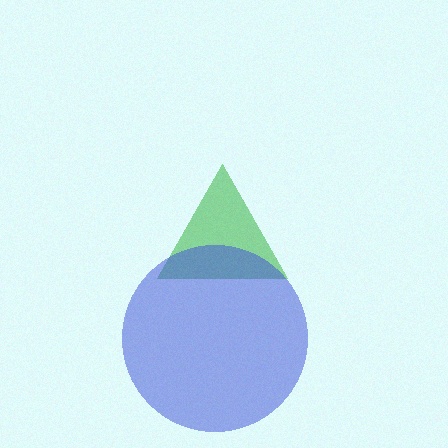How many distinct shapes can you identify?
There are 2 distinct shapes: a green triangle, a blue circle.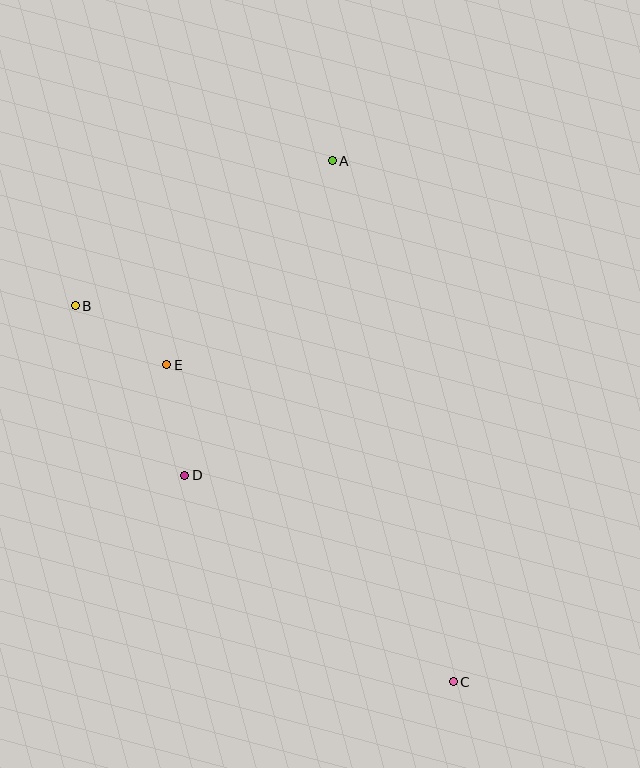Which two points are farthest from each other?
Points A and C are farthest from each other.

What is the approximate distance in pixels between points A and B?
The distance between A and B is approximately 295 pixels.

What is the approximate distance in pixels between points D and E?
The distance between D and E is approximately 112 pixels.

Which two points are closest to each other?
Points B and E are closest to each other.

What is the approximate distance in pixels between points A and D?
The distance between A and D is approximately 348 pixels.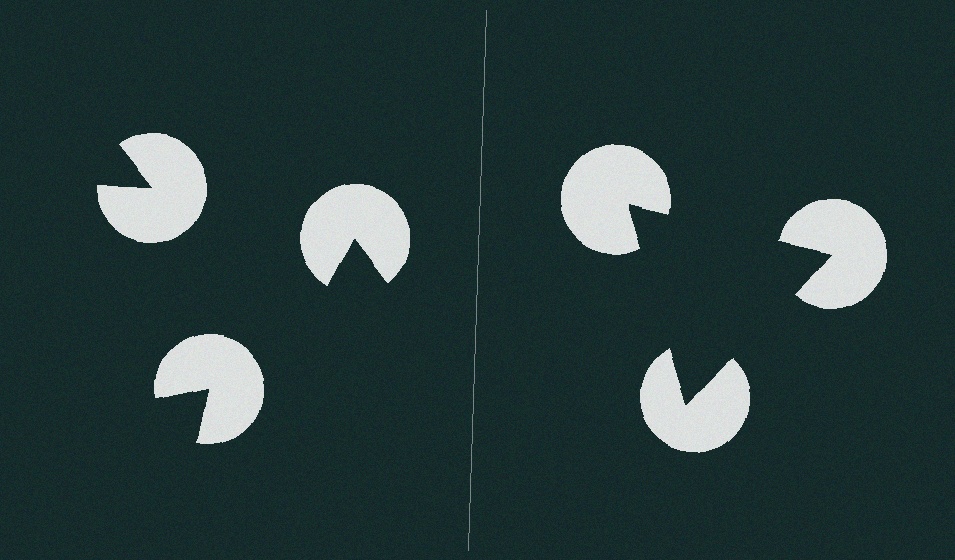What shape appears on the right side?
An illusory triangle.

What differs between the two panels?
The pac-man discs are positioned identically on both sides; only the wedge orientations differ. On the right they align to a triangle; on the left they are misaligned.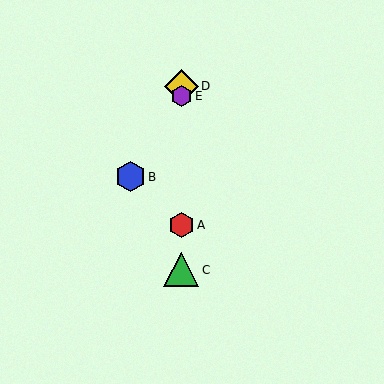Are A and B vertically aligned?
No, A is at x≈181 and B is at x≈130.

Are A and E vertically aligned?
Yes, both are at x≈181.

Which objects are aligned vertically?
Objects A, C, D, E are aligned vertically.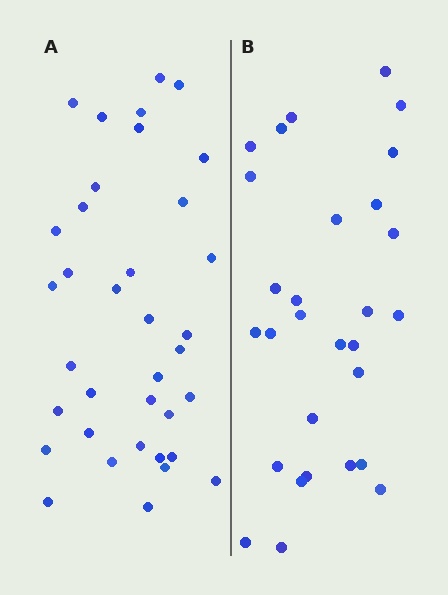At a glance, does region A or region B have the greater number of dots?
Region A (the left region) has more dots.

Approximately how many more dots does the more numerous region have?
Region A has roughly 8 or so more dots than region B.